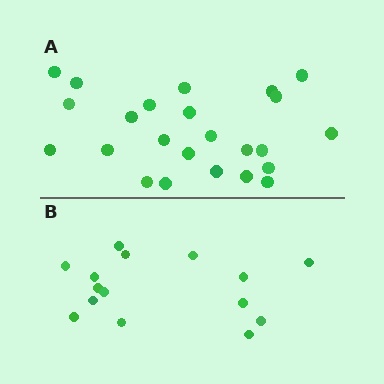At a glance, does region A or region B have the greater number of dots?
Region A (the top region) has more dots.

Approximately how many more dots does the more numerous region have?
Region A has roughly 8 or so more dots than region B.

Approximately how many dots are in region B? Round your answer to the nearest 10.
About 20 dots. (The exact count is 15, which rounds to 20.)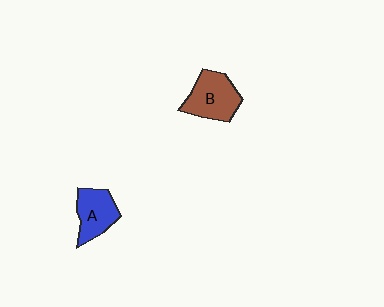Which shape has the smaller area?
Shape A (blue).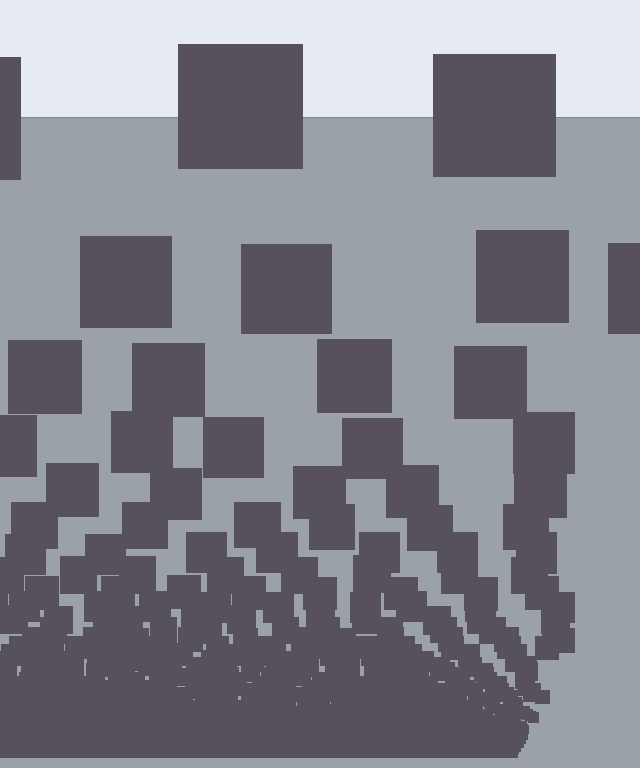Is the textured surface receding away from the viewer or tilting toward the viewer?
The surface appears to tilt toward the viewer. Texture elements get larger and sparser toward the top.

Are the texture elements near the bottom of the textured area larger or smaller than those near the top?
Smaller. The gradient is inverted — elements near the bottom are smaller and denser.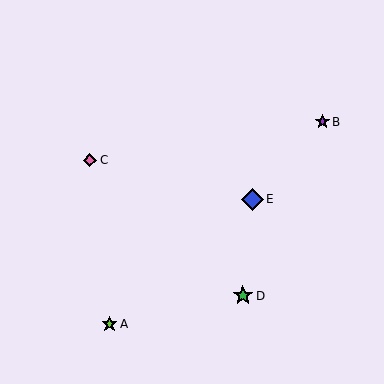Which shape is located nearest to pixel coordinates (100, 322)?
The lime star (labeled A) at (109, 324) is nearest to that location.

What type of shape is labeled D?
Shape D is a green star.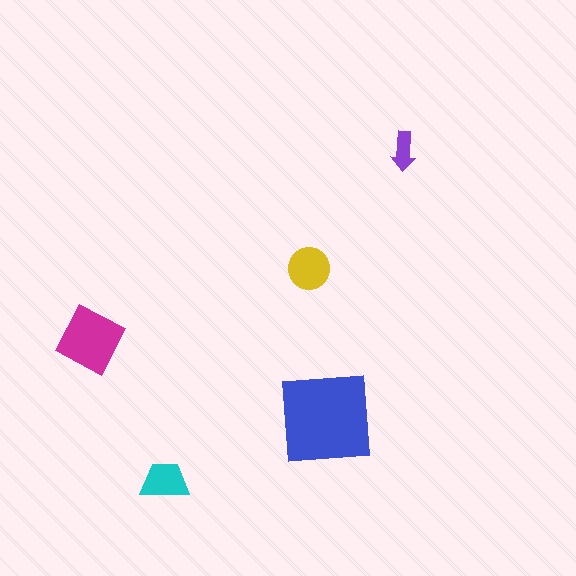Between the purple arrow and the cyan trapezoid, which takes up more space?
The cyan trapezoid.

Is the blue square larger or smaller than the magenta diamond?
Larger.